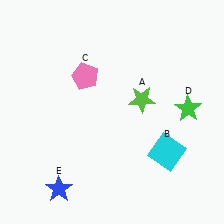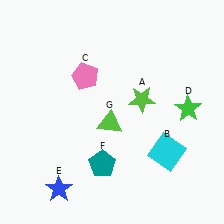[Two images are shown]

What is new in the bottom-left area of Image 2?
A lime triangle (G) was added in the bottom-left area of Image 2.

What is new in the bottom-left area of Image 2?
A teal pentagon (F) was added in the bottom-left area of Image 2.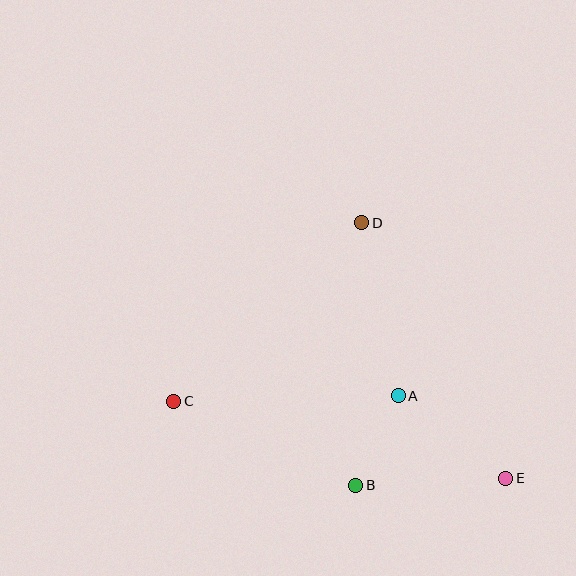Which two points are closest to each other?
Points A and B are closest to each other.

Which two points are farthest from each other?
Points C and E are farthest from each other.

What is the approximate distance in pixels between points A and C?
The distance between A and C is approximately 225 pixels.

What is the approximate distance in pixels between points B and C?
The distance between B and C is approximately 200 pixels.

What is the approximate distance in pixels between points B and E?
The distance between B and E is approximately 151 pixels.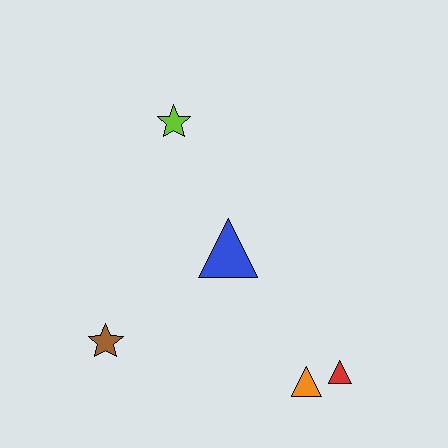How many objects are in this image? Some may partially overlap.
There are 5 objects.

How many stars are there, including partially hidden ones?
There are 2 stars.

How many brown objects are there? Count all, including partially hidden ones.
There is 1 brown object.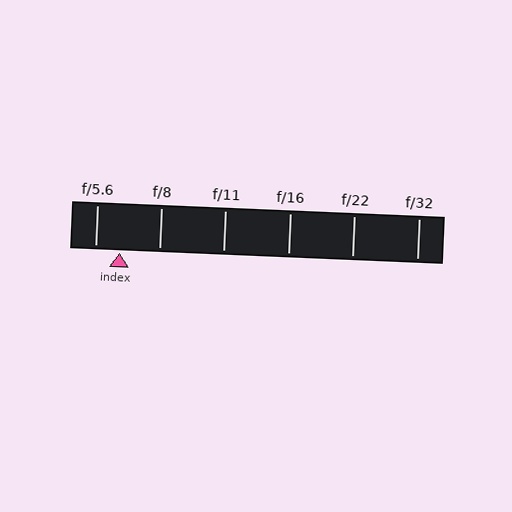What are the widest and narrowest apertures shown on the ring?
The widest aperture shown is f/5.6 and the narrowest is f/32.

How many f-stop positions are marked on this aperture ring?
There are 6 f-stop positions marked.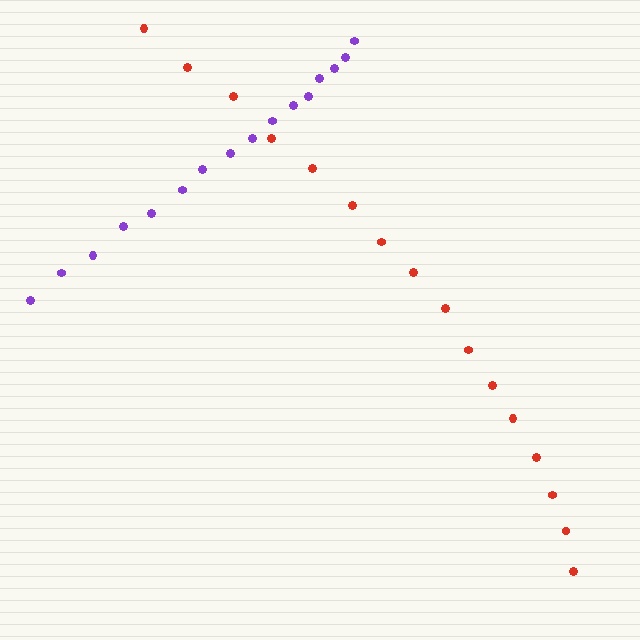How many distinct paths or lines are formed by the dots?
There are 2 distinct paths.